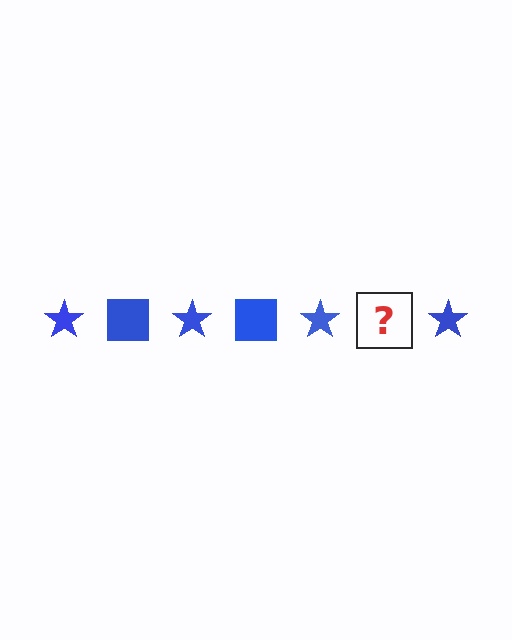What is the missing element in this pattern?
The missing element is a blue square.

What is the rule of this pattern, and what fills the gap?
The rule is that the pattern cycles through star, square shapes in blue. The gap should be filled with a blue square.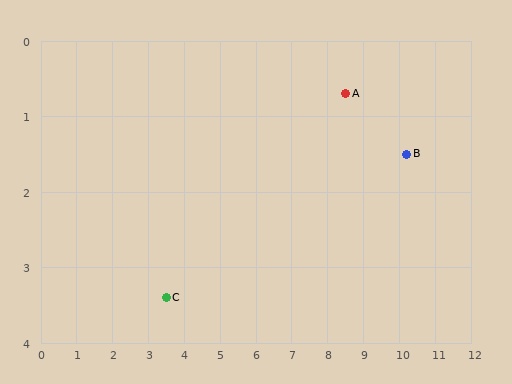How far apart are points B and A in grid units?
Points B and A are about 1.9 grid units apart.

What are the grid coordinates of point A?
Point A is at approximately (8.5, 0.7).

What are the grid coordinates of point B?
Point B is at approximately (10.2, 1.5).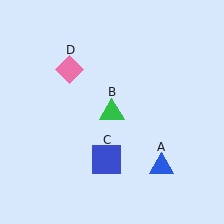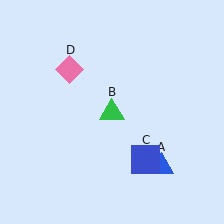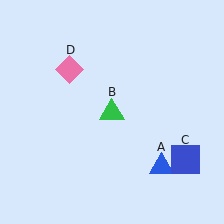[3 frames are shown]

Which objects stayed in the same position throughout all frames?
Blue triangle (object A) and green triangle (object B) and pink diamond (object D) remained stationary.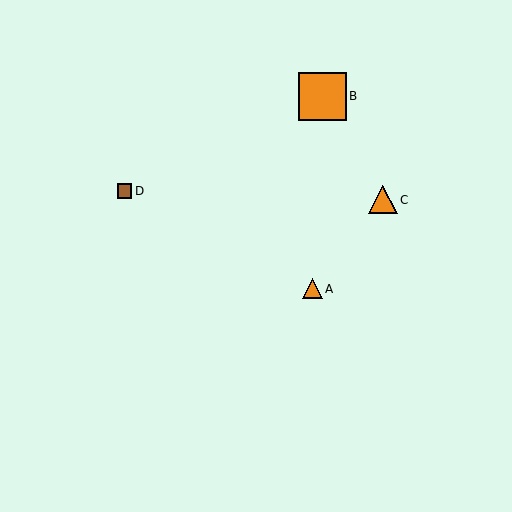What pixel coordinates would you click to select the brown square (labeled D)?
Click at (125, 191) to select the brown square D.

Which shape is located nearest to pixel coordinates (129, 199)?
The brown square (labeled D) at (125, 191) is nearest to that location.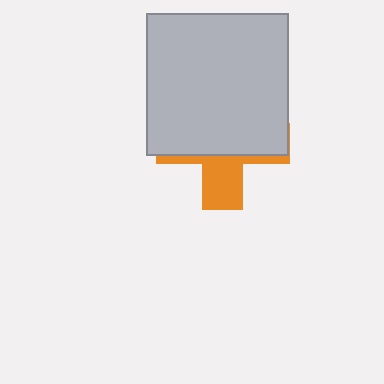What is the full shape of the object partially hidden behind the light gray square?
The partially hidden object is an orange cross.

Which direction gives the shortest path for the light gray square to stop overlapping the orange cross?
Moving up gives the shortest separation.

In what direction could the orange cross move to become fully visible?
The orange cross could move down. That would shift it out from behind the light gray square entirely.